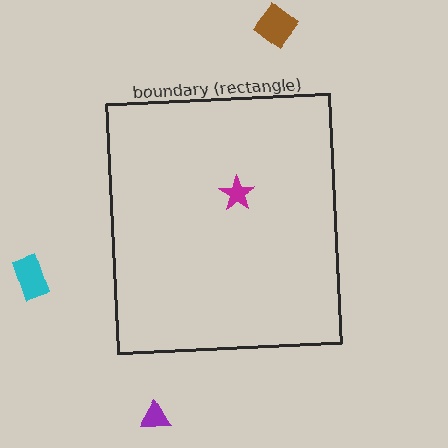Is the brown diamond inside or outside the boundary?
Outside.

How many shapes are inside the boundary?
1 inside, 3 outside.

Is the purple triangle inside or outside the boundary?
Outside.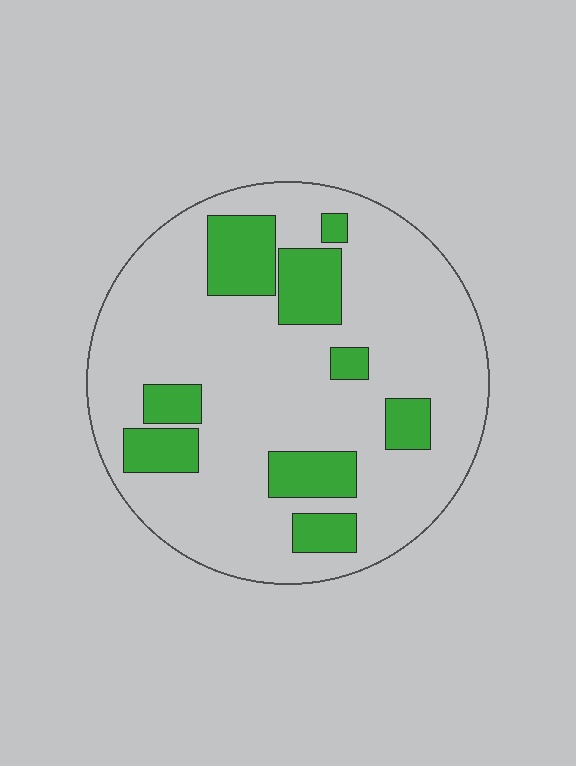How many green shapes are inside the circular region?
9.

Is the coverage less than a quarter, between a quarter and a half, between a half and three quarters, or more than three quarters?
Less than a quarter.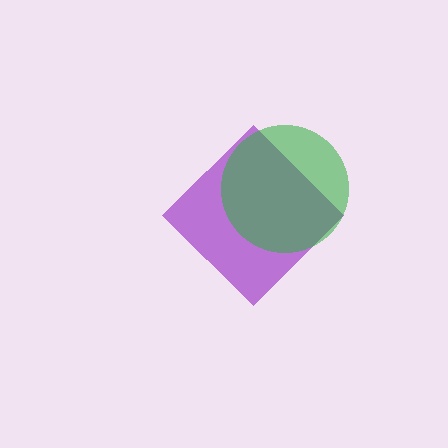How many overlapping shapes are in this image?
There are 2 overlapping shapes in the image.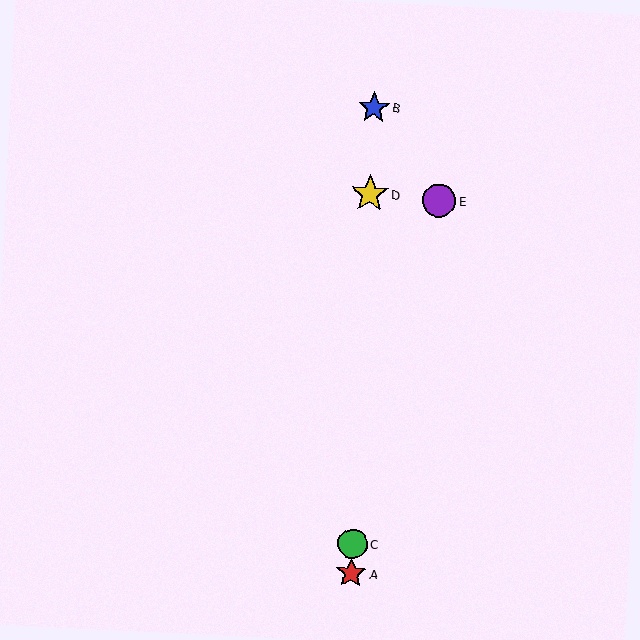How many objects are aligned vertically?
4 objects (A, B, C, D) are aligned vertically.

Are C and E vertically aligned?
No, C is at x≈353 and E is at x≈439.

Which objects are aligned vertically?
Objects A, B, C, D are aligned vertically.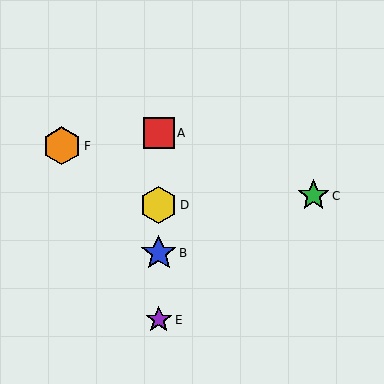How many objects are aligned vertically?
4 objects (A, B, D, E) are aligned vertically.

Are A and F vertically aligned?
No, A is at x≈159 and F is at x≈62.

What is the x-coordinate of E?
Object E is at x≈159.